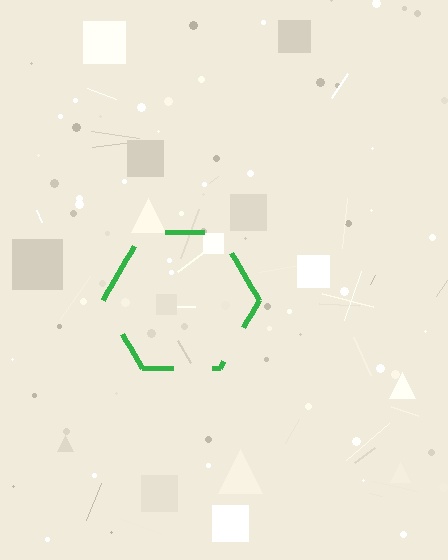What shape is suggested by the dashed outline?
The dashed outline suggests a hexagon.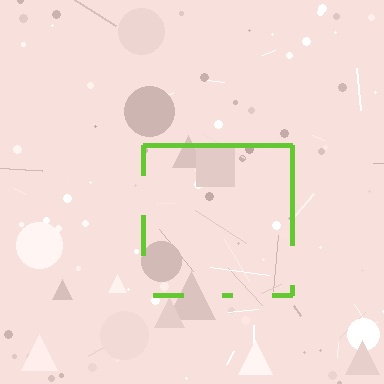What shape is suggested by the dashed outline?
The dashed outline suggests a square.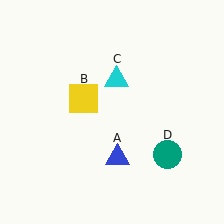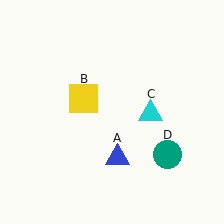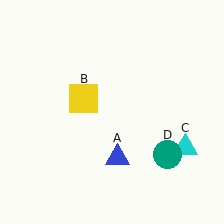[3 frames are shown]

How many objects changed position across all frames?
1 object changed position: cyan triangle (object C).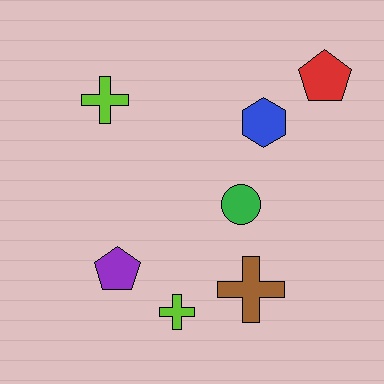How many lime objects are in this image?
There are 2 lime objects.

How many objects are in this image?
There are 7 objects.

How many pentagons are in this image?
There are 2 pentagons.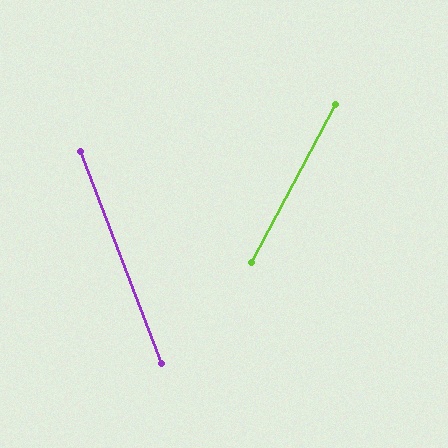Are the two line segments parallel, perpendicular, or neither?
Neither parallel nor perpendicular — they differ by about 49°.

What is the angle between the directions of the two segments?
Approximately 49 degrees.